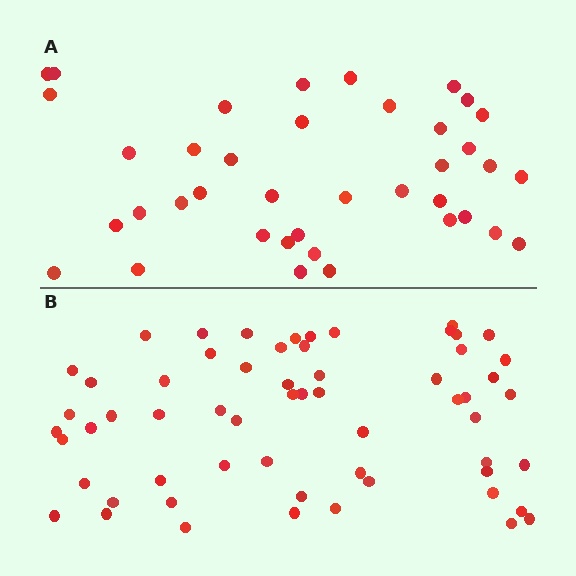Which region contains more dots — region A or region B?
Region B (the bottom region) has more dots.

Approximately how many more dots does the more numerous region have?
Region B has approximately 20 more dots than region A.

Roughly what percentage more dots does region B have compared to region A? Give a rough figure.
About 55% more.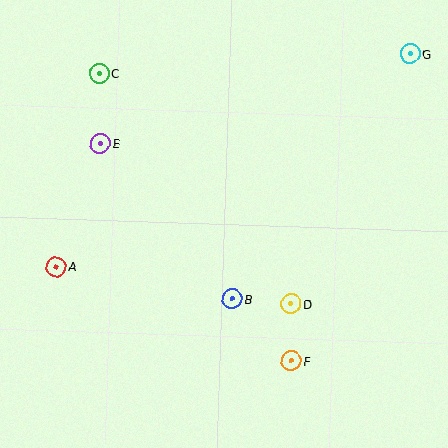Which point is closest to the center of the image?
Point B at (232, 299) is closest to the center.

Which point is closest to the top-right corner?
Point G is closest to the top-right corner.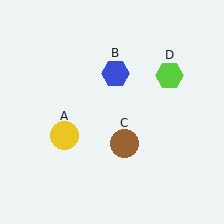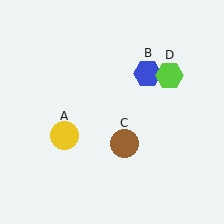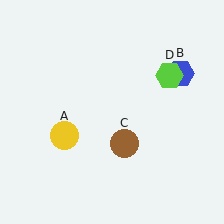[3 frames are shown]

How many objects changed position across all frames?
1 object changed position: blue hexagon (object B).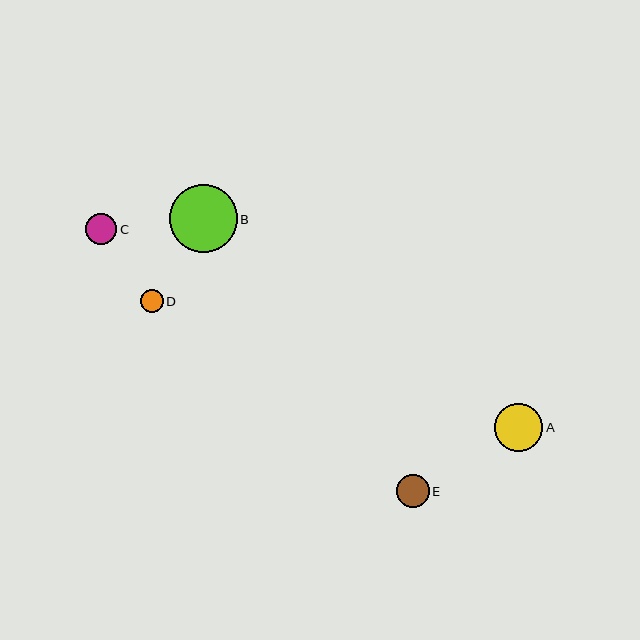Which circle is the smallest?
Circle D is the smallest with a size of approximately 23 pixels.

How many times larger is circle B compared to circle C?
Circle B is approximately 2.2 times the size of circle C.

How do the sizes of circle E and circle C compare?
Circle E and circle C are approximately the same size.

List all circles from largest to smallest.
From largest to smallest: B, A, E, C, D.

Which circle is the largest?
Circle B is the largest with a size of approximately 68 pixels.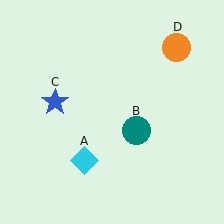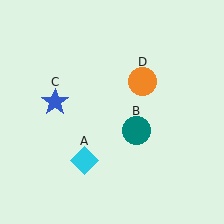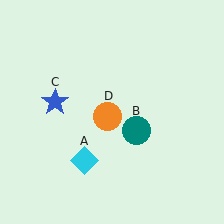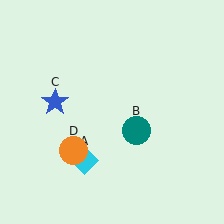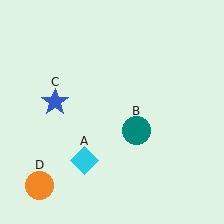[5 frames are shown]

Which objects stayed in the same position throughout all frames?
Cyan diamond (object A) and teal circle (object B) and blue star (object C) remained stationary.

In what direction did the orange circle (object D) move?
The orange circle (object D) moved down and to the left.